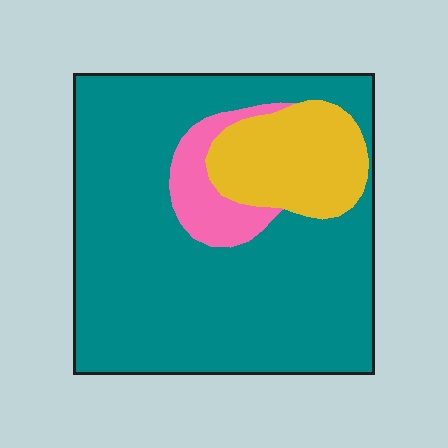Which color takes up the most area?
Teal, at roughly 75%.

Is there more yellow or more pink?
Yellow.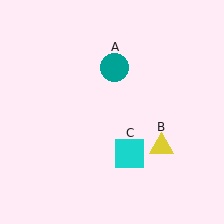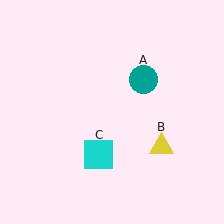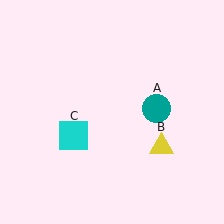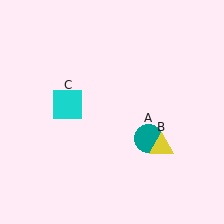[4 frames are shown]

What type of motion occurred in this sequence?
The teal circle (object A), cyan square (object C) rotated clockwise around the center of the scene.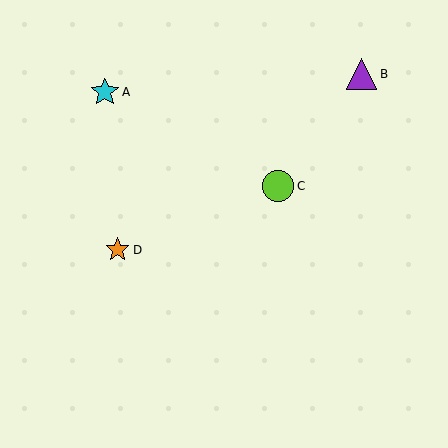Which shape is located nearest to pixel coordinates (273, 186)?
The lime circle (labeled C) at (278, 186) is nearest to that location.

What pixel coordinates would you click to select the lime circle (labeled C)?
Click at (278, 186) to select the lime circle C.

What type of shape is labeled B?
Shape B is a purple triangle.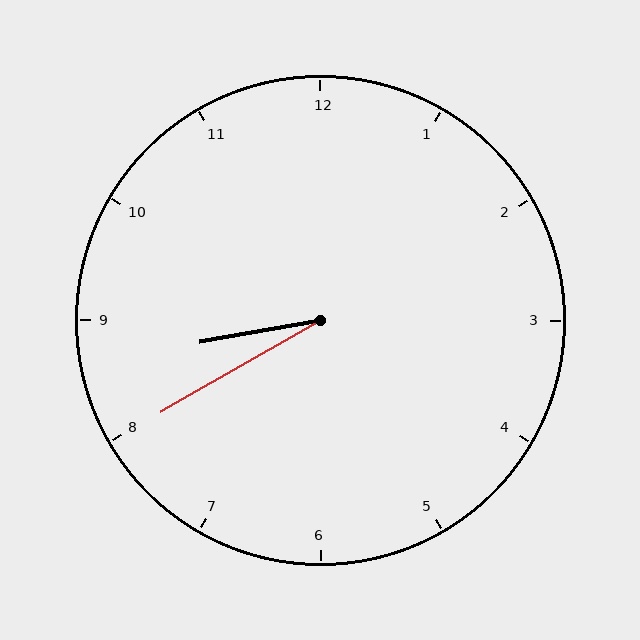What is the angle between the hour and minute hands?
Approximately 20 degrees.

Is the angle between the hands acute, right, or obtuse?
It is acute.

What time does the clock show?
8:40.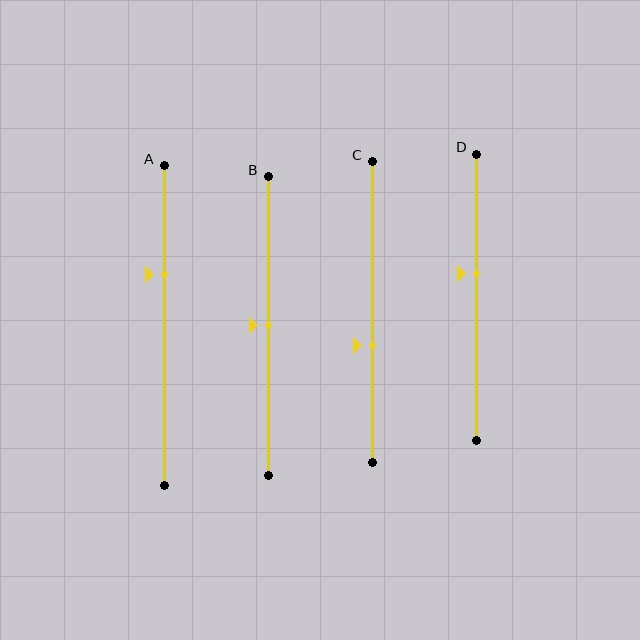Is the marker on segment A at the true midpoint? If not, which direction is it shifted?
No, the marker on segment A is shifted upward by about 16% of the segment length.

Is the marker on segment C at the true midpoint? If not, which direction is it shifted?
No, the marker on segment C is shifted downward by about 11% of the segment length.